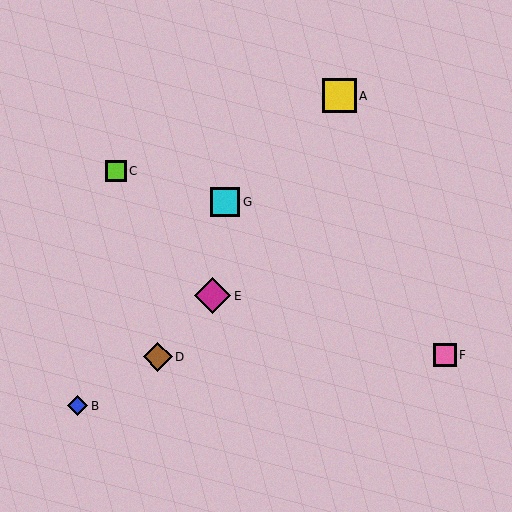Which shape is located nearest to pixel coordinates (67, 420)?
The blue diamond (labeled B) at (78, 406) is nearest to that location.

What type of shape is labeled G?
Shape G is a cyan square.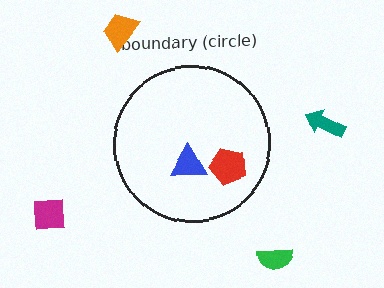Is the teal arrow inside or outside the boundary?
Outside.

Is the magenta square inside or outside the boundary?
Outside.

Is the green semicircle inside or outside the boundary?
Outside.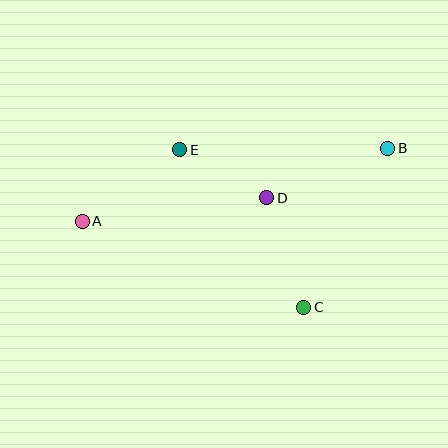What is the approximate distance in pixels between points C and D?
The distance between C and D is approximately 116 pixels.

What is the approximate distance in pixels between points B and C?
The distance between B and C is approximately 180 pixels.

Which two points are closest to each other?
Points D and E are closest to each other.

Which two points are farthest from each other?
Points A and B are farthest from each other.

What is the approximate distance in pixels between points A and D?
The distance between A and D is approximately 186 pixels.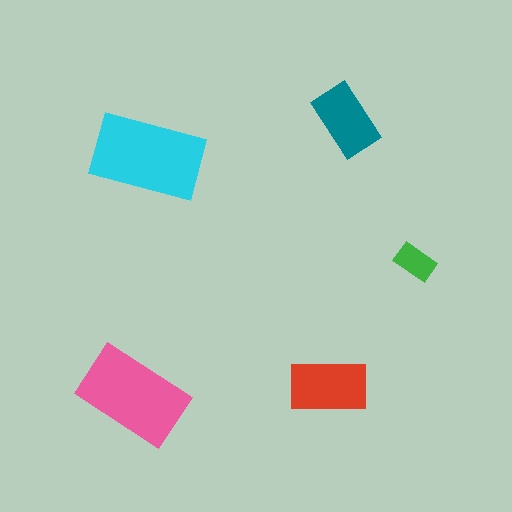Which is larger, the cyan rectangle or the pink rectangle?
The cyan one.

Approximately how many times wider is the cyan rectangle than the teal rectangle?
About 1.5 times wider.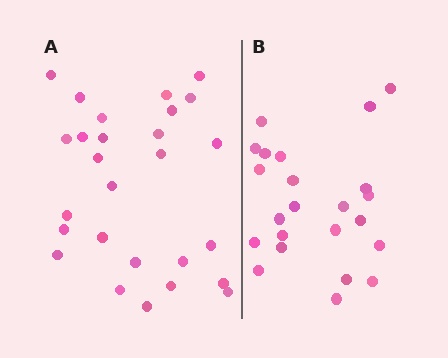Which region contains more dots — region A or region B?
Region A (the left region) has more dots.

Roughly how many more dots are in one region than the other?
Region A has about 4 more dots than region B.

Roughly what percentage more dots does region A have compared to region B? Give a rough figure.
About 15% more.